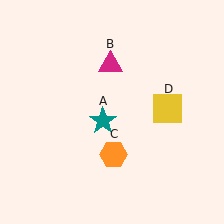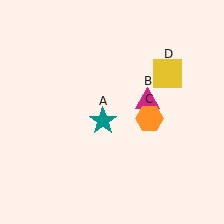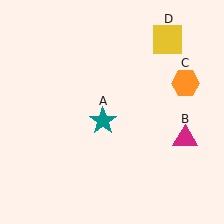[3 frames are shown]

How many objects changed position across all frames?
3 objects changed position: magenta triangle (object B), orange hexagon (object C), yellow square (object D).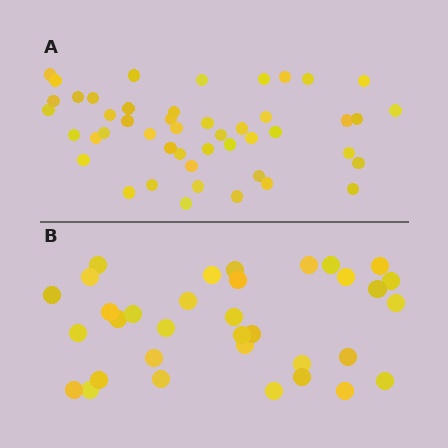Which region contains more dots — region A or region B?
Region A (the top region) has more dots.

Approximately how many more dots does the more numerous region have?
Region A has approximately 15 more dots than region B.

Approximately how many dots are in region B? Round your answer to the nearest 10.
About 30 dots. (The exact count is 34, which rounds to 30.)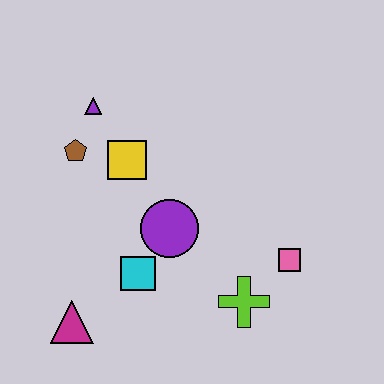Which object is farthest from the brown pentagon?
The pink square is farthest from the brown pentagon.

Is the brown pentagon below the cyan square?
No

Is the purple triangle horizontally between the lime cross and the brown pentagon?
Yes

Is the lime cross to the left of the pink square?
Yes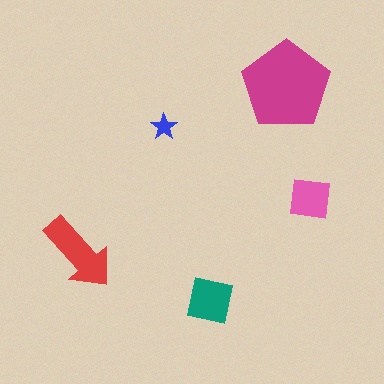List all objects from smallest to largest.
The blue star, the pink square, the teal square, the red arrow, the magenta pentagon.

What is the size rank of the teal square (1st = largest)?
3rd.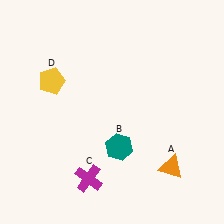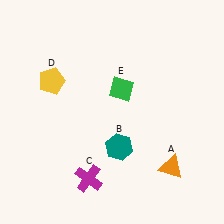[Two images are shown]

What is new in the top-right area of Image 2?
A green diamond (E) was added in the top-right area of Image 2.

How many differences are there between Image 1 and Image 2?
There is 1 difference between the two images.